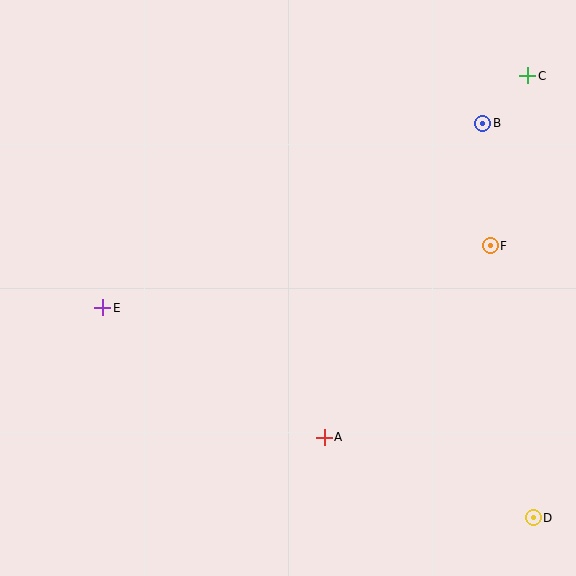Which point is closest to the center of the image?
Point A at (324, 437) is closest to the center.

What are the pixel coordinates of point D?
Point D is at (533, 518).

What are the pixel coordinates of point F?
Point F is at (490, 246).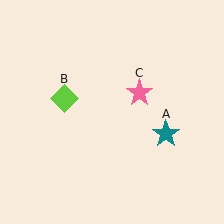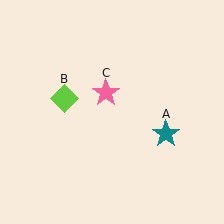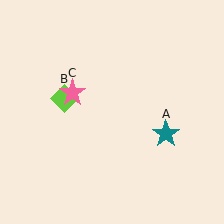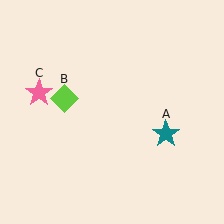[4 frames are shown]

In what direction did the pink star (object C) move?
The pink star (object C) moved left.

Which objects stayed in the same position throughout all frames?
Teal star (object A) and lime diamond (object B) remained stationary.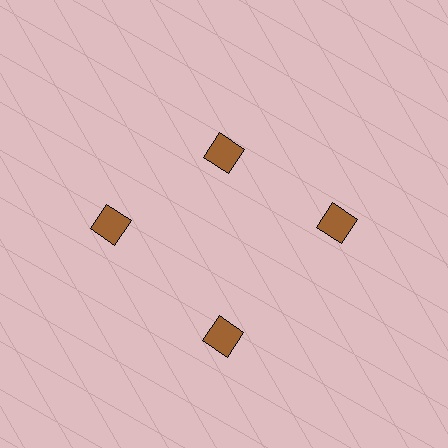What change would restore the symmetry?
The symmetry would be restored by moving it outward, back onto the ring so that all 4 squares sit at equal angles and equal distance from the center.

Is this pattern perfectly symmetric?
No. The 4 brown squares are arranged in a ring, but one element near the 12 o'clock position is pulled inward toward the center, breaking the 4-fold rotational symmetry.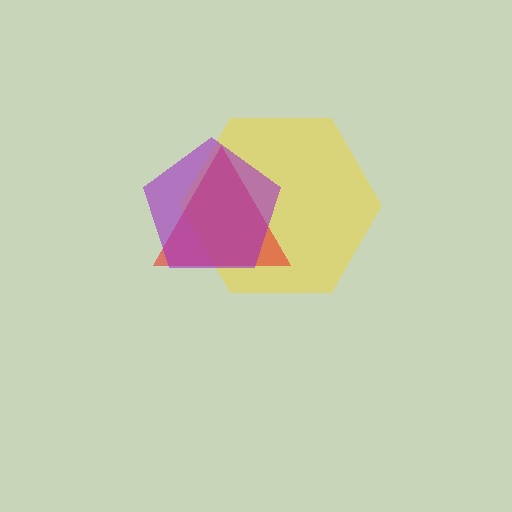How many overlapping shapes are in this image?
There are 3 overlapping shapes in the image.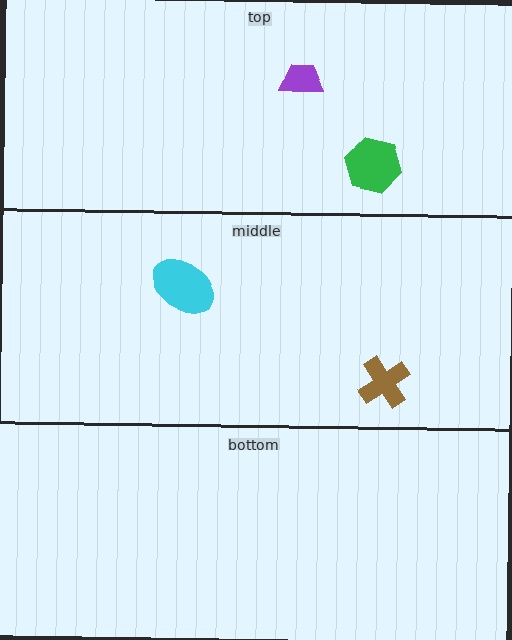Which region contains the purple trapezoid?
The top region.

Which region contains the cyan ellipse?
The middle region.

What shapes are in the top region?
The green hexagon, the purple trapezoid.